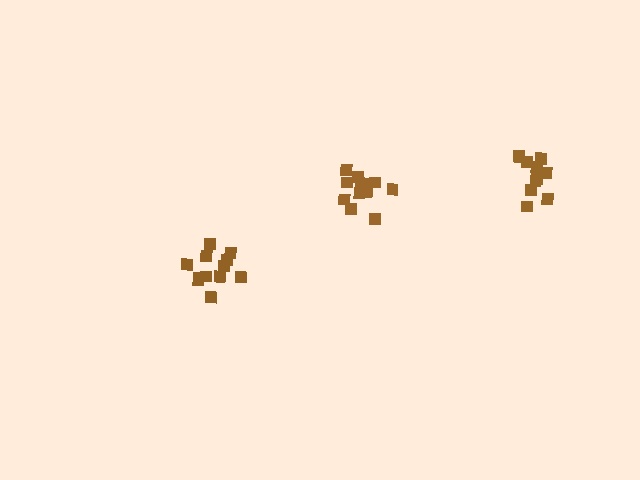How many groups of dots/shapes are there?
There are 3 groups.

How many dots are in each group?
Group 1: 11 dots, Group 2: 12 dots, Group 3: 12 dots (35 total).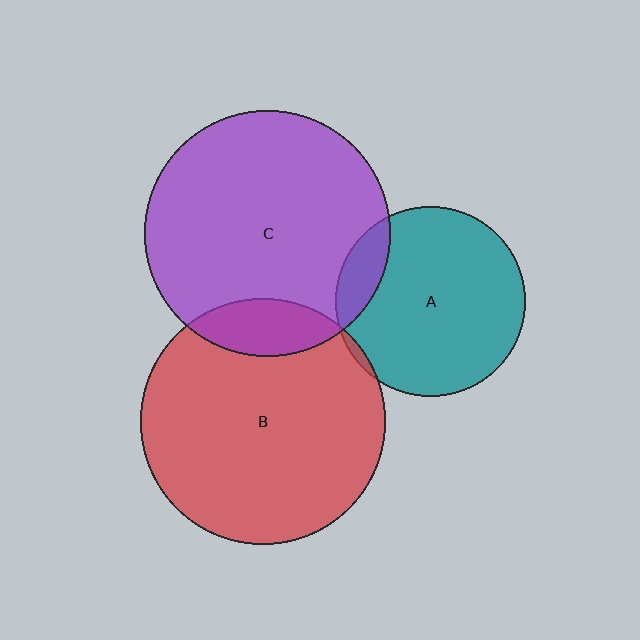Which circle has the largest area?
Circle C (purple).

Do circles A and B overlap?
Yes.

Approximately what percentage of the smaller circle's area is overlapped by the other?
Approximately 5%.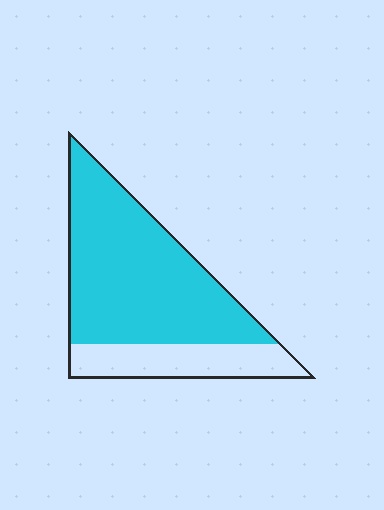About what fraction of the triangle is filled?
About three quarters (3/4).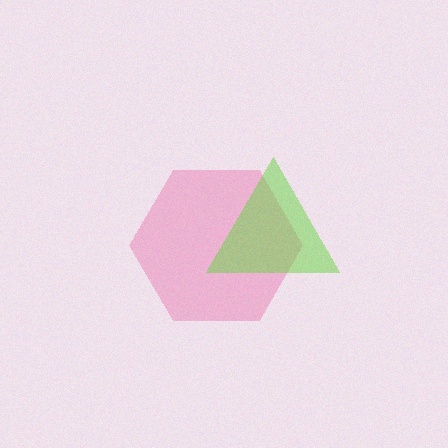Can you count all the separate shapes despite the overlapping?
Yes, there are 2 separate shapes.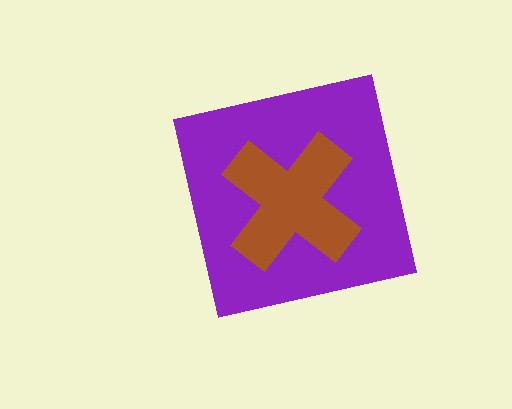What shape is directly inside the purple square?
The brown cross.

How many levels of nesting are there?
2.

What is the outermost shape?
The purple square.